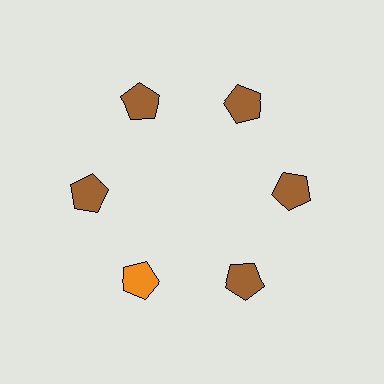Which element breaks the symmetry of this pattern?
The orange pentagon at roughly the 7 o'clock position breaks the symmetry. All other shapes are brown pentagons.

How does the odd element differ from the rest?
It has a different color: orange instead of brown.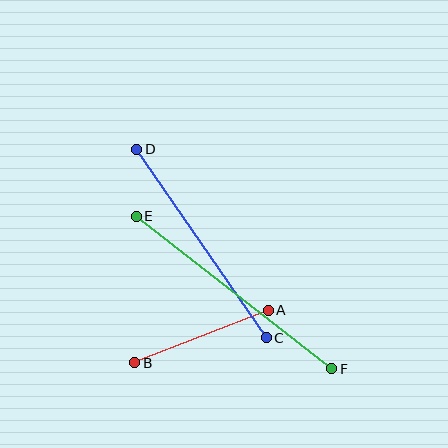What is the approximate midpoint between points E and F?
The midpoint is at approximately (234, 293) pixels.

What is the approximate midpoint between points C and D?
The midpoint is at approximately (201, 243) pixels.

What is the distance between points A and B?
The distance is approximately 144 pixels.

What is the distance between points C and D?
The distance is approximately 229 pixels.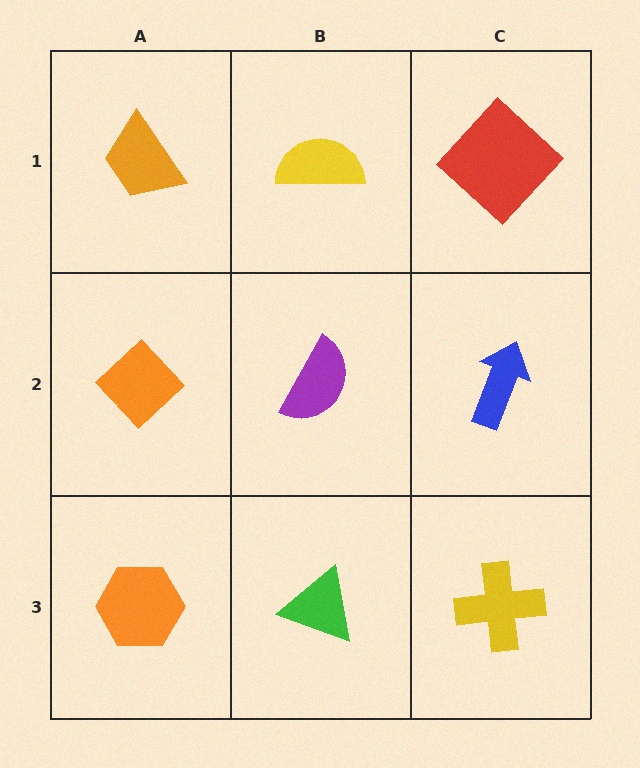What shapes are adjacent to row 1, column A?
An orange diamond (row 2, column A), a yellow semicircle (row 1, column B).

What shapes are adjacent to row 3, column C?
A blue arrow (row 2, column C), a green triangle (row 3, column B).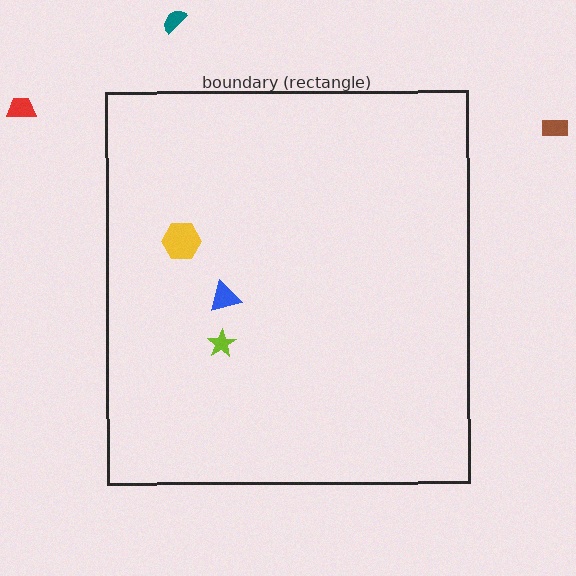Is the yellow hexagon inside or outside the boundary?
Inside.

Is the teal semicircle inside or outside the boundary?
Outside.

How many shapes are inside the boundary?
3 inside, 3 outside.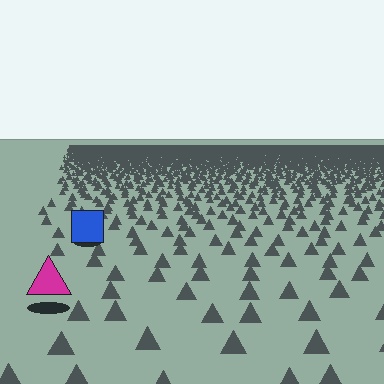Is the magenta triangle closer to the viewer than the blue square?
Yes. The magenta triangle is closer — you can tell from the texture gradient: the ground texture is coarser near it.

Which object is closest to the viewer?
The magenta triangle is closest. The texture marks near it are larger and more spread out.